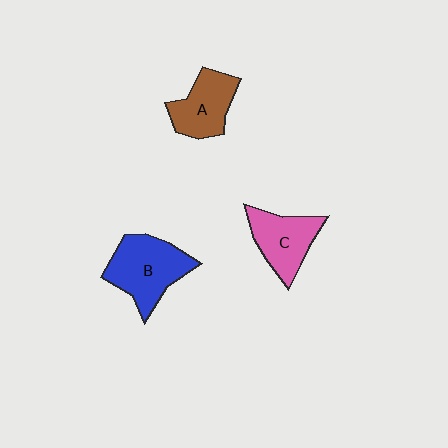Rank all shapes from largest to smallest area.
From largest to smallest: B (blue), C (pink), A (brown).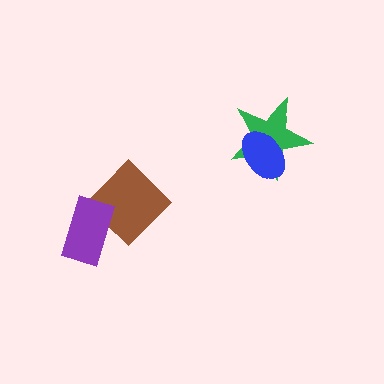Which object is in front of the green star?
The blue ellipse is in front of the green star.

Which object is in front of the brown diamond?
The purple rectangle is in front of the brown diamond.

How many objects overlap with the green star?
1 object overlaps with the green star.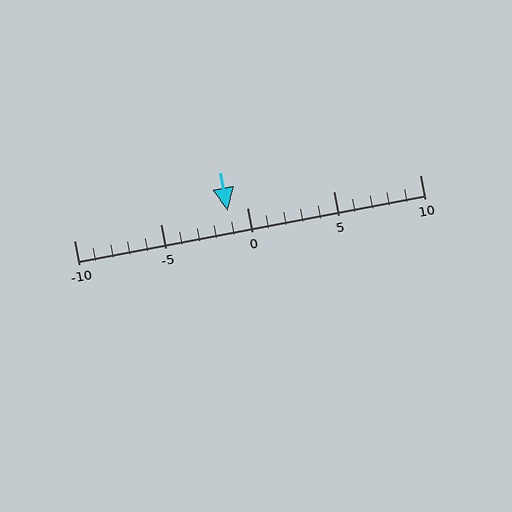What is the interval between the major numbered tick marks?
The major tick marks are spaced 5 units apart.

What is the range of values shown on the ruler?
The ruler shows values from -10 to 10.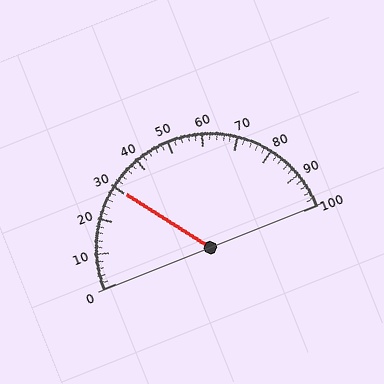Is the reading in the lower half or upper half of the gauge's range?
The reading is in the lower half of the range (0 to 100).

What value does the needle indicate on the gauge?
The needle indicates approximately 30.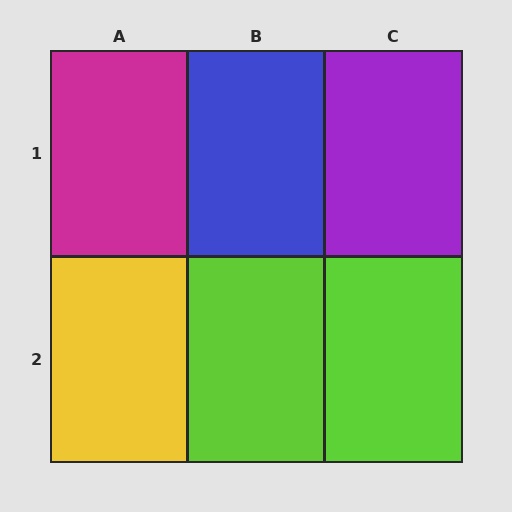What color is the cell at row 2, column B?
Lime.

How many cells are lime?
2 cells are lime.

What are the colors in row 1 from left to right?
Magenta, blue, purple.